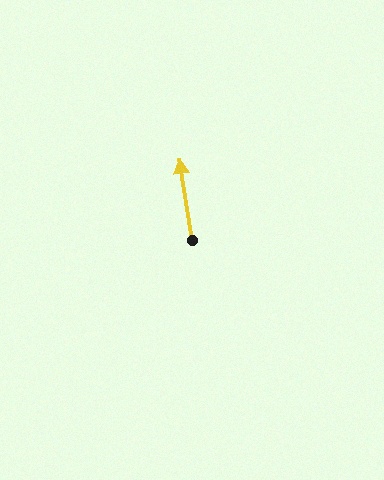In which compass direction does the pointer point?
North.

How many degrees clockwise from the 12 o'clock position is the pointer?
Approximately 351 degrees.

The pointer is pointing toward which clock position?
Roughly 12 o'clock.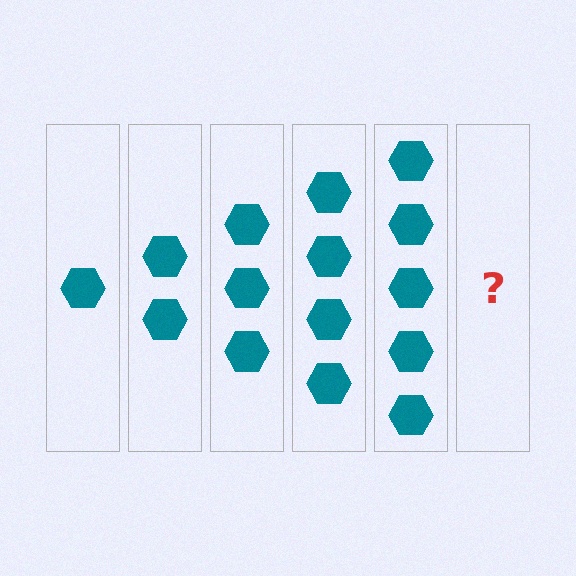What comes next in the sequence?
The next element should be 6 hexagons.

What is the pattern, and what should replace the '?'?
The pattern is that each step adds one more hexagon. The '?' should be 6 hexagons.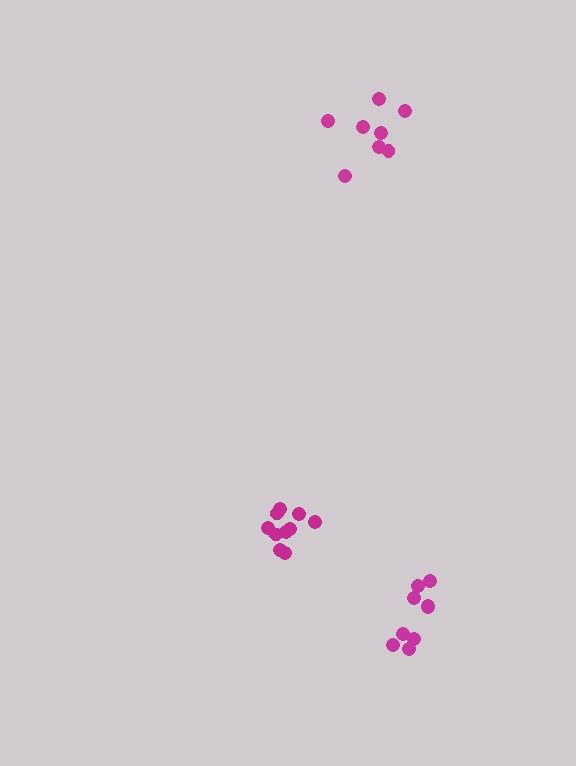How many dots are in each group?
Group 1: 10 dots, Group 2: 8 dots, Group 3: 9 dots (27 total).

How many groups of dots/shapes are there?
There are 3 groups.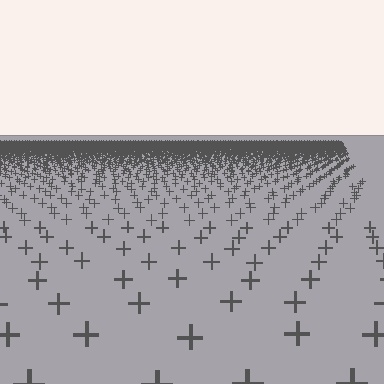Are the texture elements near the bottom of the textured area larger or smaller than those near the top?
Larger. Near the bottom, elements are closer to the viewer and appear at a bigger on-screen size.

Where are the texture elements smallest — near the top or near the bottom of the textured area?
Near the top.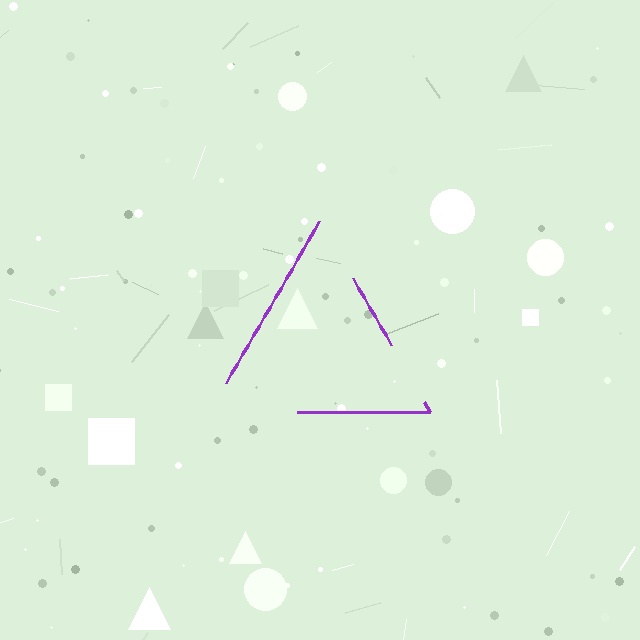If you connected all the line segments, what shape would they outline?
They would outline a triangle.